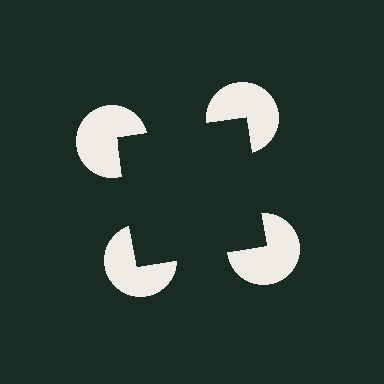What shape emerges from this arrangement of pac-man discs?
An illusory square — its edges are inferred from the aligned wedge cuts in the pac-man discs, not physically drawn.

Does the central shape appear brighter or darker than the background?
It typically appears slightly darker than the background, even though no actual brightness change is drawn.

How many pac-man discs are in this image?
There are 4 — one at each vertex of the illusory square.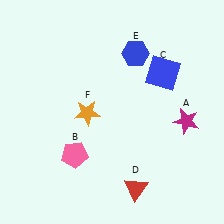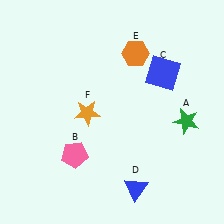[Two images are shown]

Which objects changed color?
A changed from magenta to green. D changed from red to blue. E changed from blue to orange.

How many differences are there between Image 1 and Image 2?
There are 3 differences between the two images.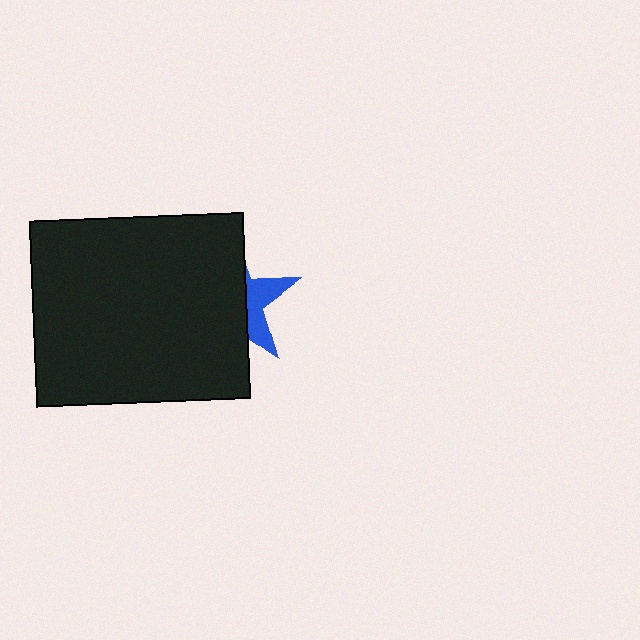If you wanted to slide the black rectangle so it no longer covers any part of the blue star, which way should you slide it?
Slide it left — that is the most direct way to separate the two shapes.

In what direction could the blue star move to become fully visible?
The blue star could move right. That would shift it out from behind the black rectangle entirely.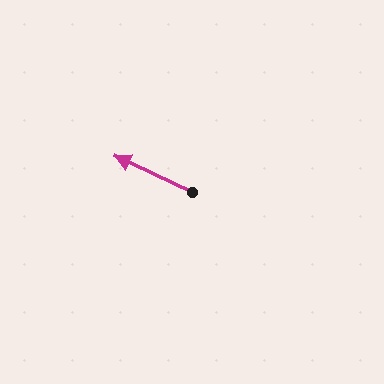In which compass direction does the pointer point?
Northwest.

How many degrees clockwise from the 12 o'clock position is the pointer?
Approximately 295 degrees.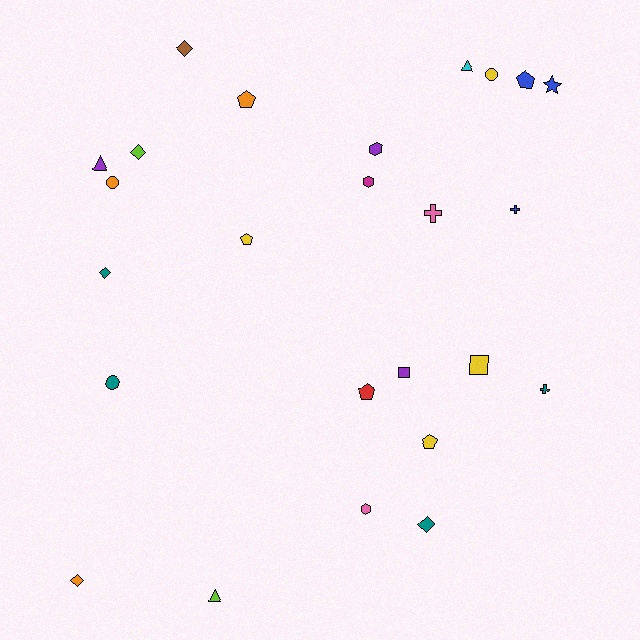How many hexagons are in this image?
There are 3 hexagons.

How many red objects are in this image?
There is 1 red object.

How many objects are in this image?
There are 25 objects.